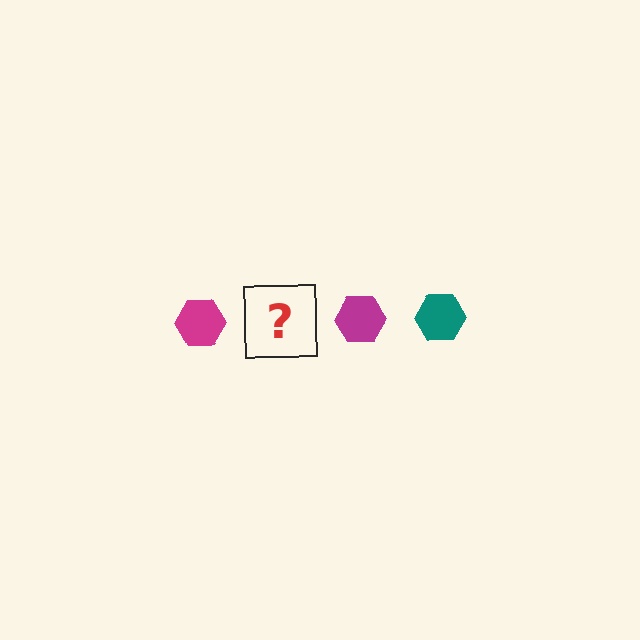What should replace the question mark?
The question mark should be replaced with a teal hexagon.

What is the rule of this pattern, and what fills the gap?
The rule is that the pattern cycles through magenta, teal hexagons. The gap should be filled with a teal hexagon.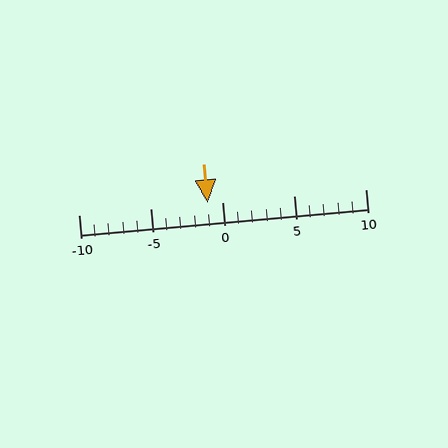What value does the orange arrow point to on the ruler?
The orange arrow points to approximately -1.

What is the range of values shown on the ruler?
The ruler shows values from -10 to 10.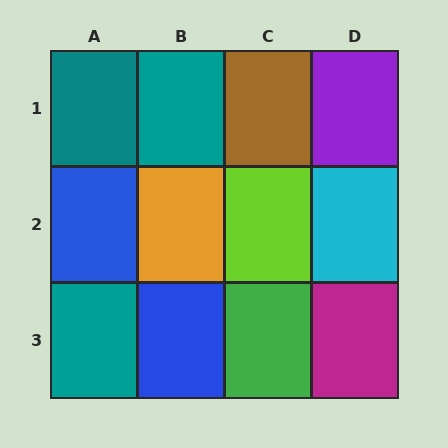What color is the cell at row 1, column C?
Brown.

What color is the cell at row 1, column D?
Purple.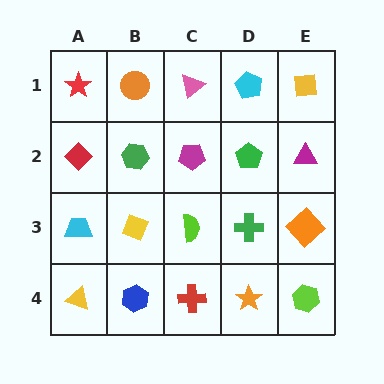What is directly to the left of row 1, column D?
A pink triangle.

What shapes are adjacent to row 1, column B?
A green hexagon (row 2, column B), a red star (row 1, column A), a pink triangle (row 1, column C).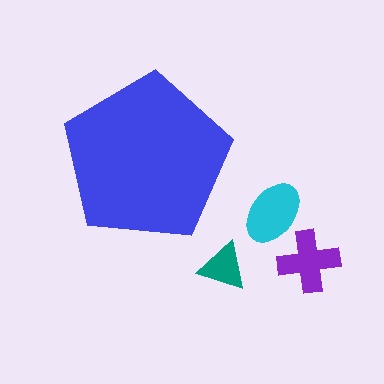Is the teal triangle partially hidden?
No, the teal triangle is fully visible.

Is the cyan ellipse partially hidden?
No, the cyan ellipse is fully visible.